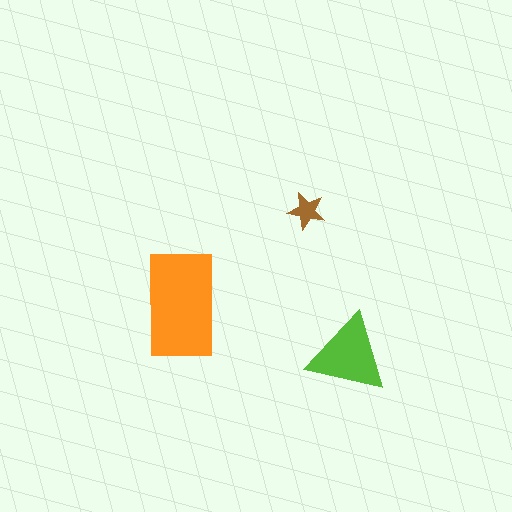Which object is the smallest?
The brown star.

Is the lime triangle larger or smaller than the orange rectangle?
Smaller.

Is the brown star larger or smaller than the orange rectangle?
Smaller.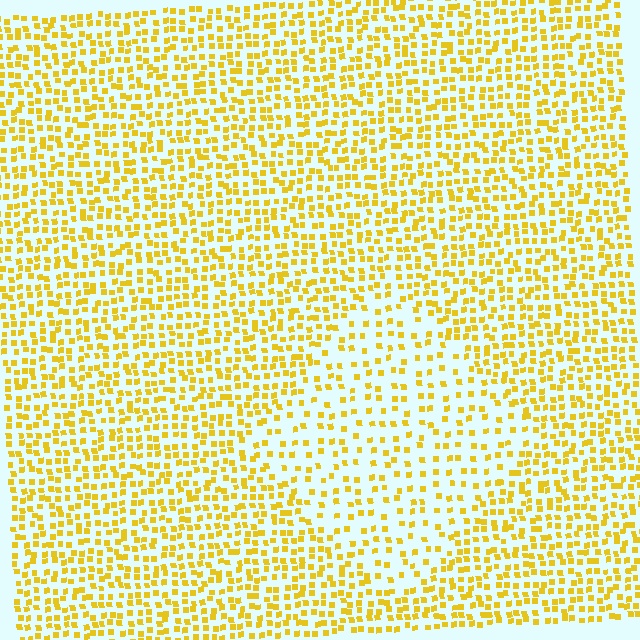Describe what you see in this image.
The image contains small yellow elements arranged at two different densities. A diamond-shaped region is visible where the elements are less densely packed than the surrounding area.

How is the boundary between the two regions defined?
The boundary is defined by a change in element density (approximately 1.9x ratio). All elements are the same color, size, and shape.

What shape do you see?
I see a diamond.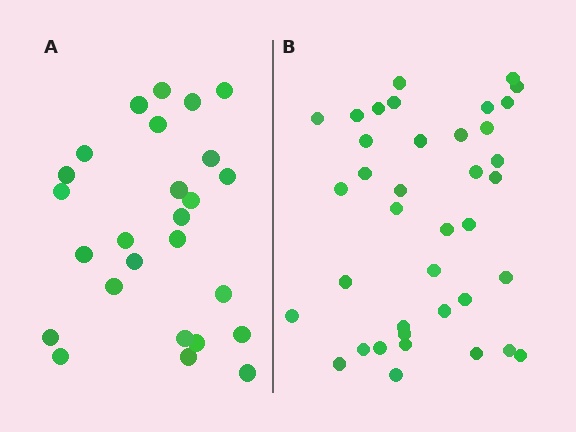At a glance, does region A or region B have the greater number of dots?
Region B (the right region) has more dots.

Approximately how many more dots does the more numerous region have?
Region B has roughly 12 or so more dots than region A.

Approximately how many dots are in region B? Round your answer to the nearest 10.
About 40 dots. (The exact count is 38, which rounds to 40.)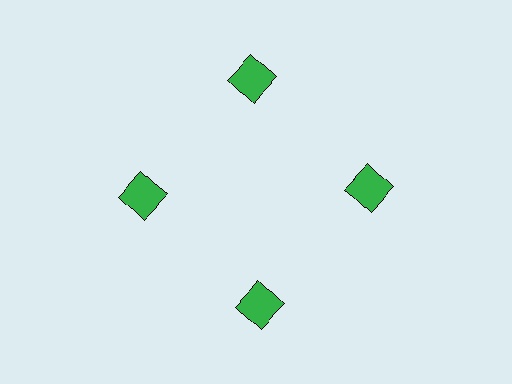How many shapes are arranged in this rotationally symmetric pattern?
There are 4 shapes, arranged in 4 groups of 1.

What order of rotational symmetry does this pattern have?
This pattern has 4-fold rotational symmetry.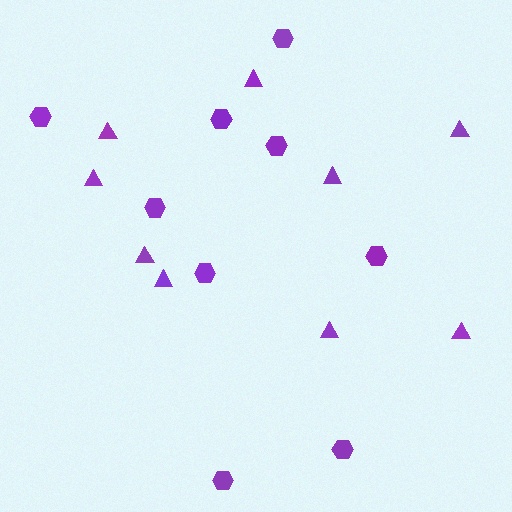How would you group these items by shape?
There are 2 groups: one group of triangles (9) and one group of hexagons (9).